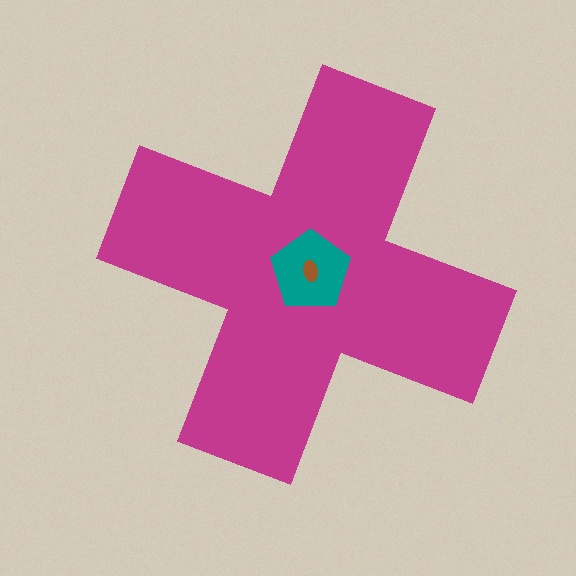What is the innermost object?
The brown ellipse.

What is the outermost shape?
The magenta cross.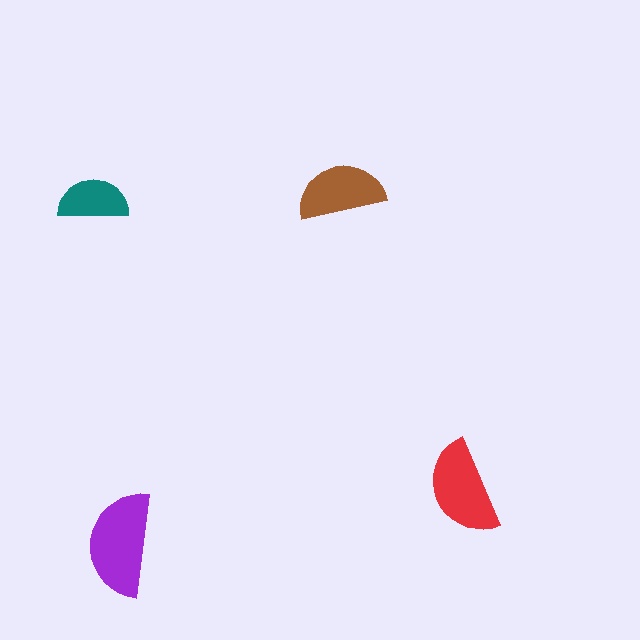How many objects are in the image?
There are 4 objects in the image.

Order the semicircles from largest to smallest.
the purple one, the red one, the brown one, the teal one.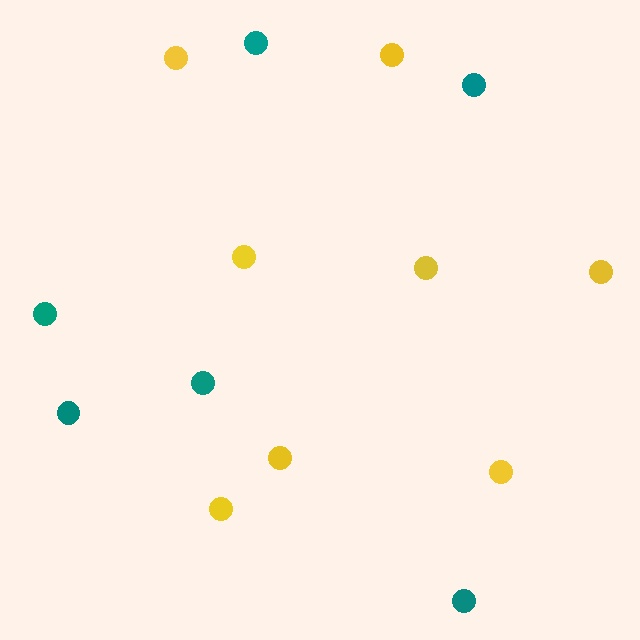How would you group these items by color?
There are 2 groups: one group of teal circles (6) and one group of yellow circles (8).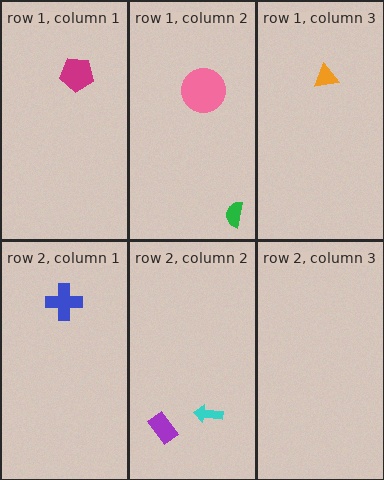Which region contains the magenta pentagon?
The row 1, column 1 region.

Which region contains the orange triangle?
The row 1, column 3 region.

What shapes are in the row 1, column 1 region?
The magenta pentagon.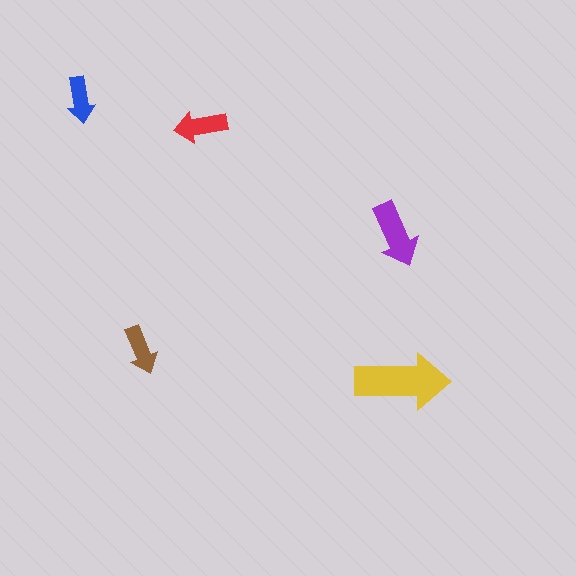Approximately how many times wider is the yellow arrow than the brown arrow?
About 2 times wider.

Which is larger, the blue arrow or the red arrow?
The red one.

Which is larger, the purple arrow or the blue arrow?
The purple one.